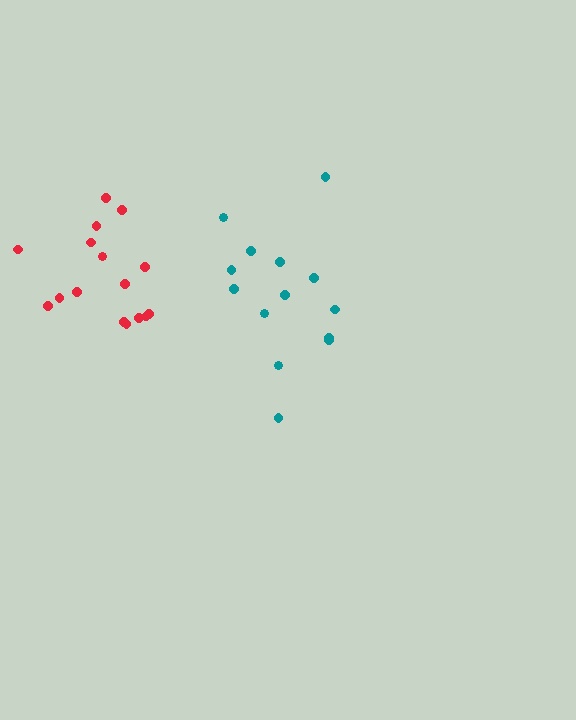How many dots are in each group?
Group 1: 14 dots, Group 2: 16 dots (30 total).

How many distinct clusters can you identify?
There are 2 distinct clusters.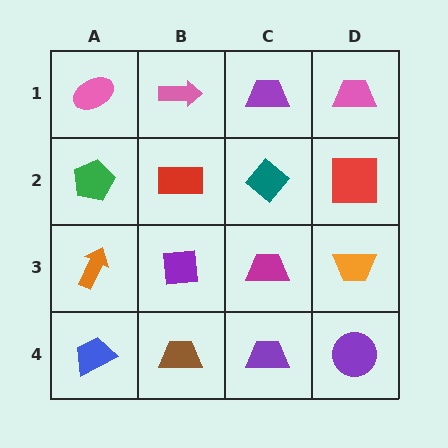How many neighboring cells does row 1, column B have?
3.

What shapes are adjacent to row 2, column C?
A purple trapezoid (row 1, column C), a magenta trapezoid (row 3, column C), a red rectangle (row 2, column B), a red square (row 2, column D).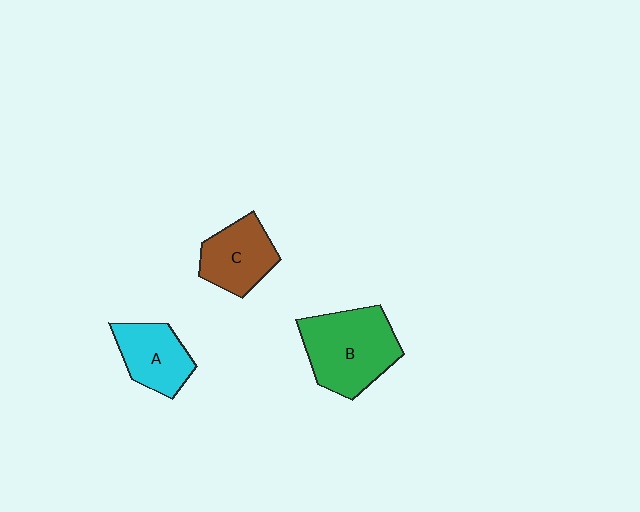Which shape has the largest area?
Shape B (green).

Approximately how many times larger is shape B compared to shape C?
Approximately 1.5 times.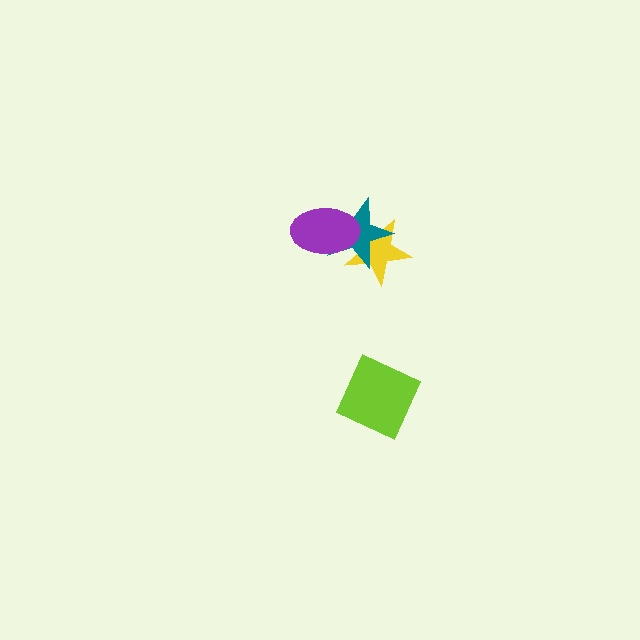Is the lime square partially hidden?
No, no other shape covers it.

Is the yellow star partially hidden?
Yes, it is partially covered by another shape.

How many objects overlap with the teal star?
2 objects overlap with the teal star.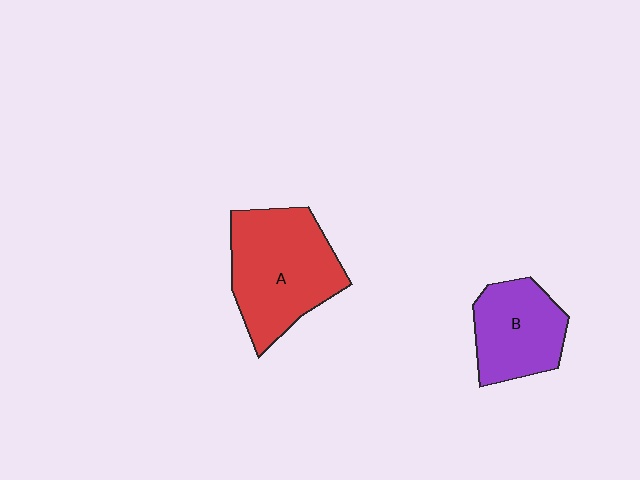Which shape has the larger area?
Shape A (red).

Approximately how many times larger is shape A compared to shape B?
Approximately 1.5 times.